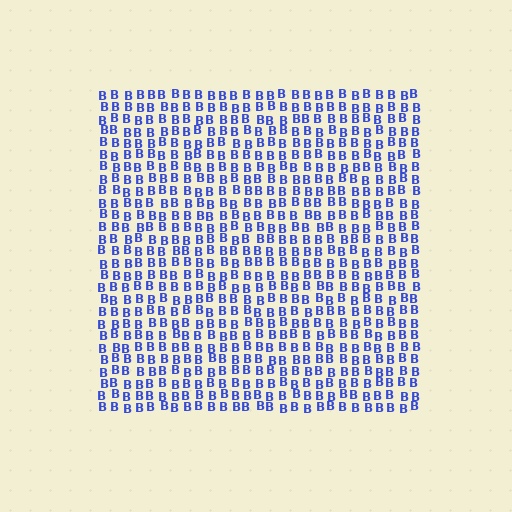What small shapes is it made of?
It is made of small letter B's.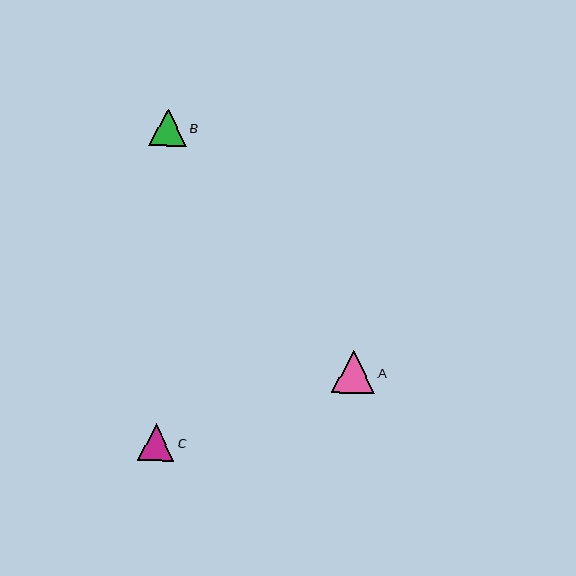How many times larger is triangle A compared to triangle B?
Triangle A is approximately 1.1 times the size of triangle B.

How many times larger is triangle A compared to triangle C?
Triangle A is approximately 1.2 times the size of triangle C.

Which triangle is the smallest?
Triangle C is the smallest with a size of approximately 37 pixels.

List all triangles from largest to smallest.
From largest to smallest: A, B, C.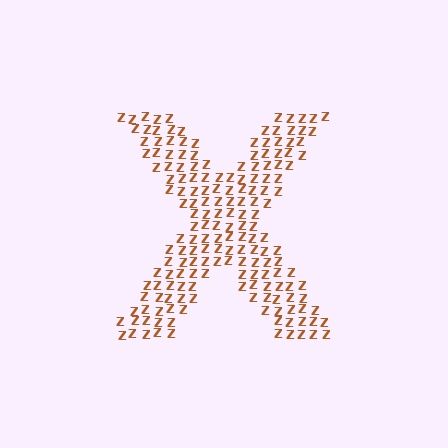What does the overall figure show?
The overall figure shows the letter X.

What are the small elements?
The small elements are letter Z's.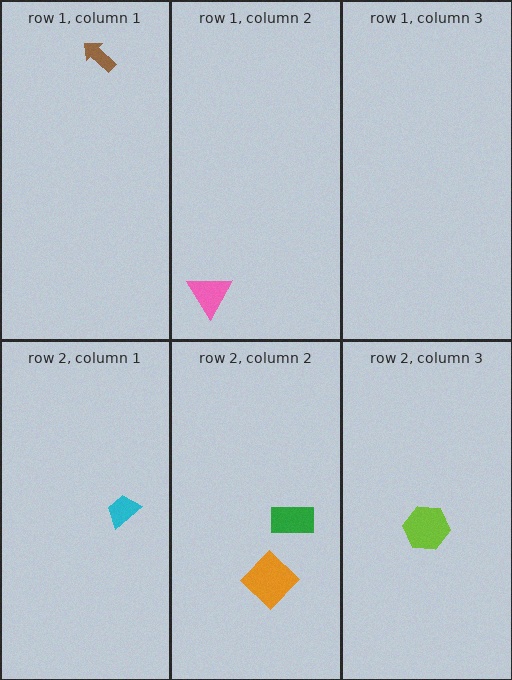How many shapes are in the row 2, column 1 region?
1.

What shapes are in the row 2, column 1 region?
The cyan trapezoid.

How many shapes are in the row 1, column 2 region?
1.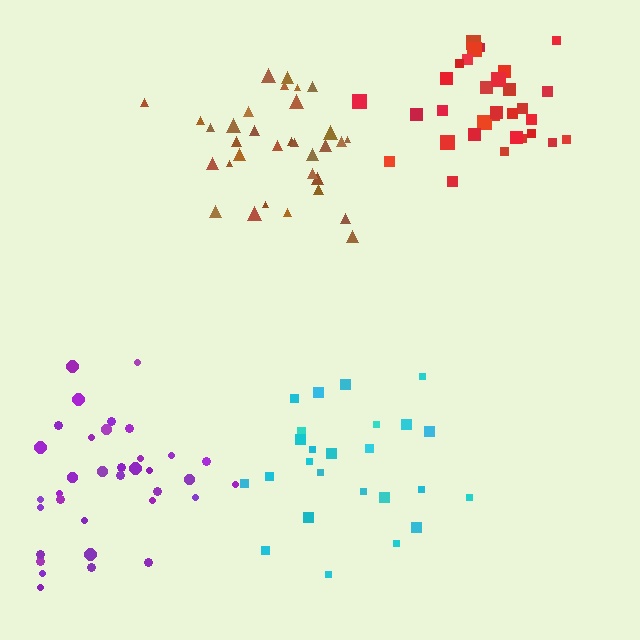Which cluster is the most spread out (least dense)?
Purple.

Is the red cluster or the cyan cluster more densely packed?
Red.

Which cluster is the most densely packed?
Red.